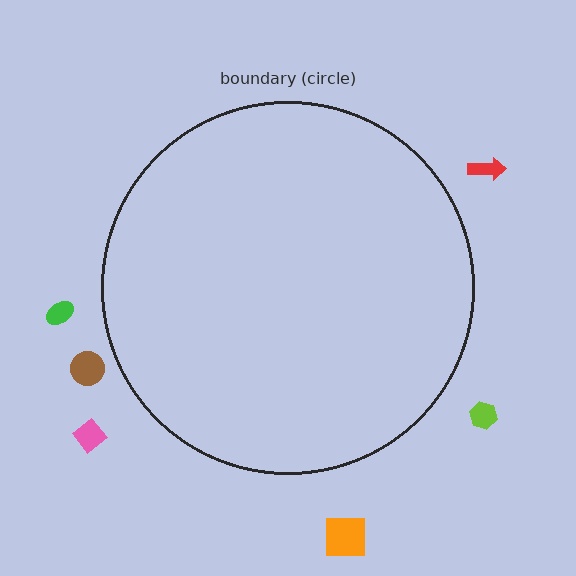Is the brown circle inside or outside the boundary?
Outside.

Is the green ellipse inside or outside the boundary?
Outside.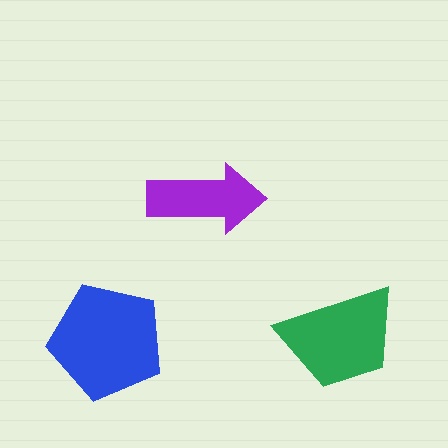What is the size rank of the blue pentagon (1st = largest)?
1st.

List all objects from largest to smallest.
The blue pentagon, the green trapezoid, the purple arrow.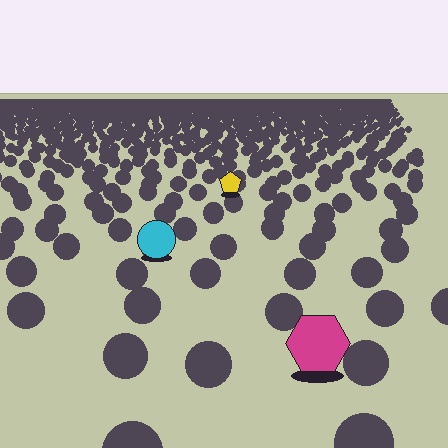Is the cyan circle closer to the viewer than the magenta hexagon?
No. The magenta hexagon is closer — you can tell from the texture gradient: the ground texture is coarser near it.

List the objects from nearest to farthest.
From nearest to farthest: the magenta hexagon, the cyan circle, the yellow pentagon.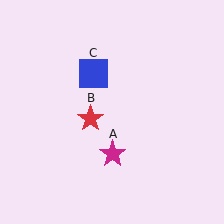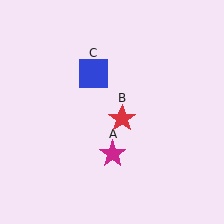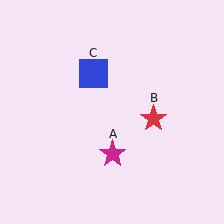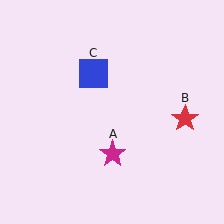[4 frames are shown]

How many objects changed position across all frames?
1 object changed position: red star (object B).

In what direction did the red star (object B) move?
The red star (object B) moved right.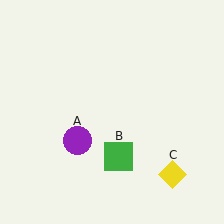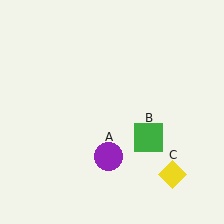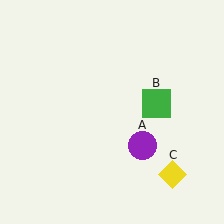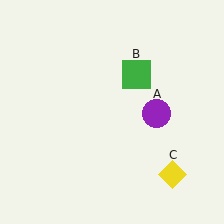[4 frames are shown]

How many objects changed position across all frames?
2 objects changed position: purple circle (object A), green square (object B).